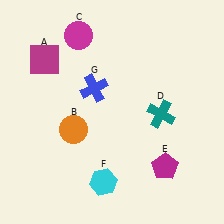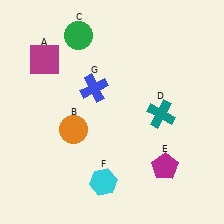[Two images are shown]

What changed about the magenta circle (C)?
In Image 1, C is magenta. In Image 2, it changed to green.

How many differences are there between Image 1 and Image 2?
There is 1 difference between the two images.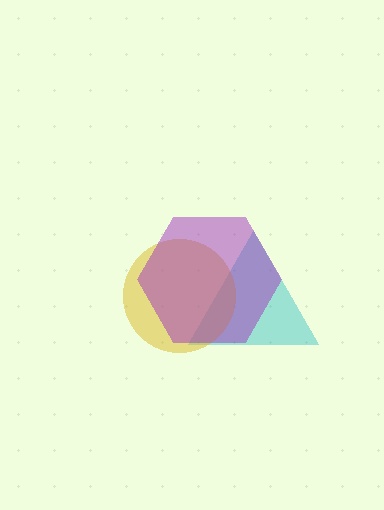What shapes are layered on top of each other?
The layered shapes are: a cyan triangle, a yellow circle, a purple hexagon.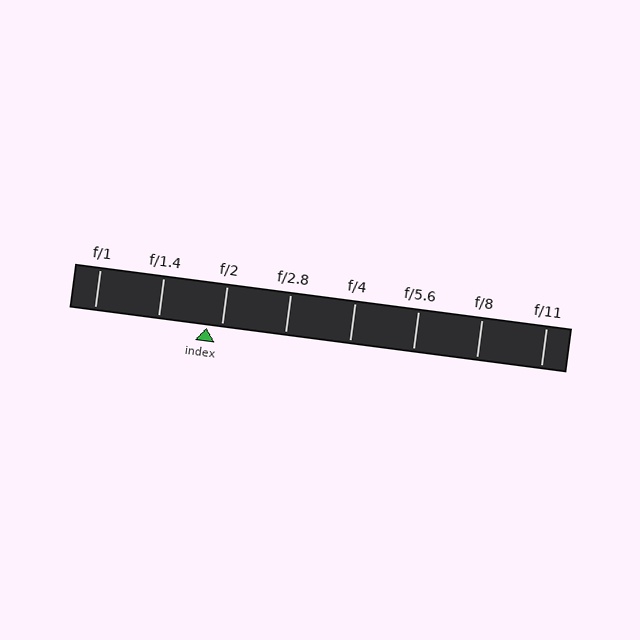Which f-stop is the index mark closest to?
The index mark is closest to f/2.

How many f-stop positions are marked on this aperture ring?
There are 8 f-stop positions marked.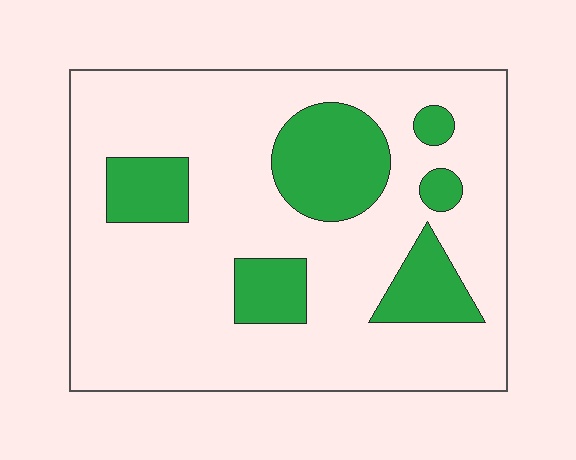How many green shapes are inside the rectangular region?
6.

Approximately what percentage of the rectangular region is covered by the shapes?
Approximately 20%.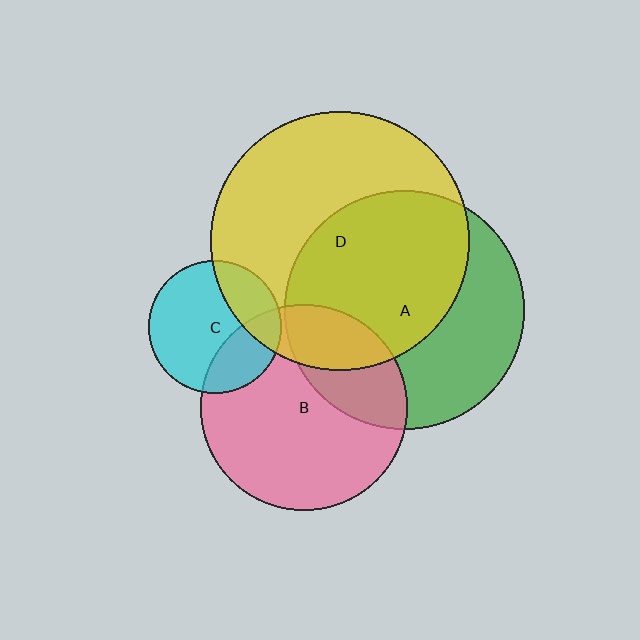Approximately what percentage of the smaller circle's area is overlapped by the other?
Approximately 20%.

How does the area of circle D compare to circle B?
Approximately 1.6 times.